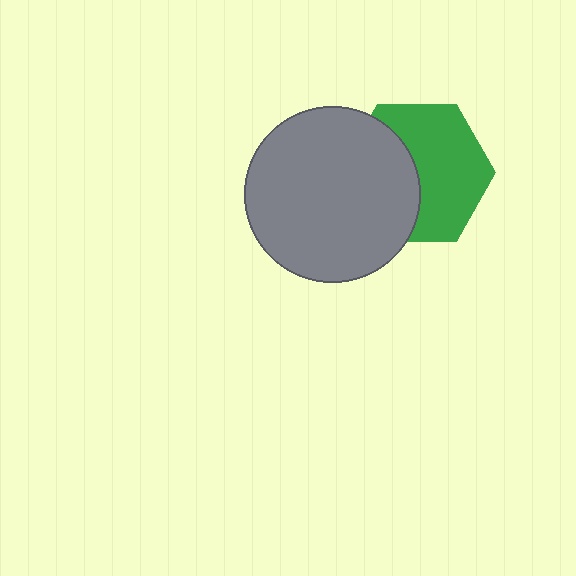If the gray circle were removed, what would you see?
You would see the complete green hexagon.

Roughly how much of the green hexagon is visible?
About half of it is visible (roughly 58%).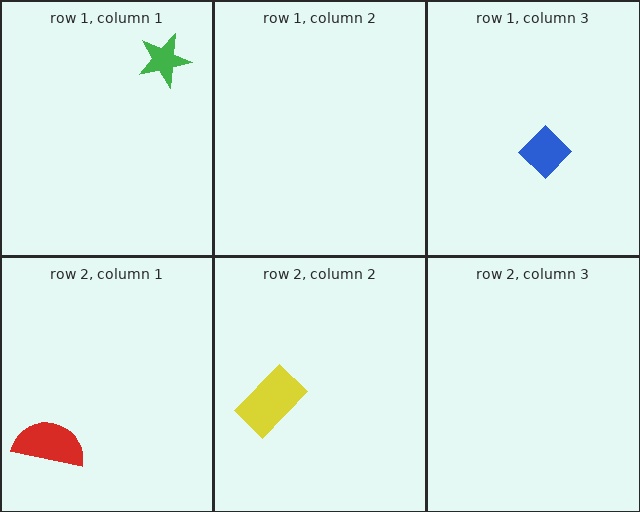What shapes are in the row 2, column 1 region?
The red semicircle.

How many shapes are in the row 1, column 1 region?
1.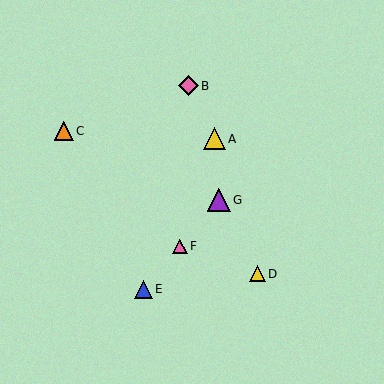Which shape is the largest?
The purple triangle (labeled G) is the largest.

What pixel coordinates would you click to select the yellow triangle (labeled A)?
Click at (214, 139) to select the yellow triangle A.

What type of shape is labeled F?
Shape F is a pink triangle.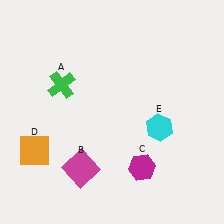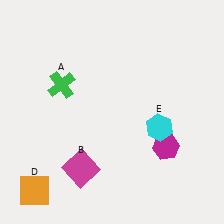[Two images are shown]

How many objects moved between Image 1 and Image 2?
2 objects moved between the two images.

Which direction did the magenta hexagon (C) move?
The magenta hexagon (C) moved right.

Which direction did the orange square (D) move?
The orange square (D) moved down.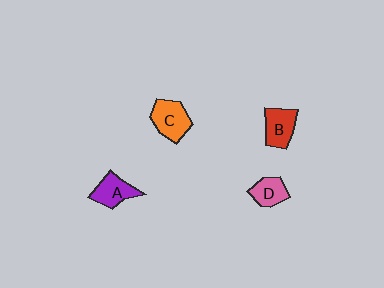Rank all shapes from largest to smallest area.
From largest to smallest: C (orange), B (red), A (purple), D (pink).